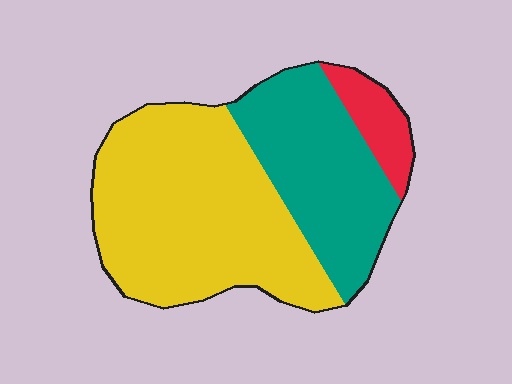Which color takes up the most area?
Yellow, at roughly 55%.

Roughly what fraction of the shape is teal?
Teal covers around 35% of the shape.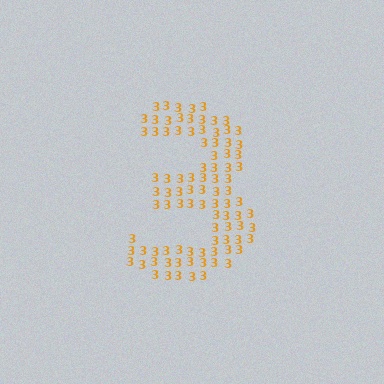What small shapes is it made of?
It is made of small digit 3's.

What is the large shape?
The large shape is the digit 3.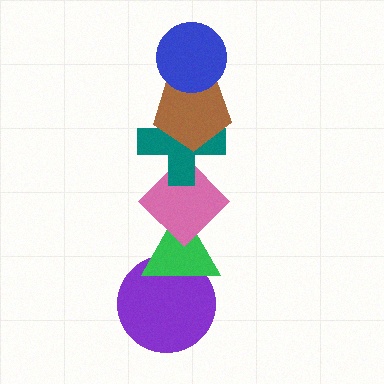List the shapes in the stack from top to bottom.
From top to bottom: the blue circle, the brown pentagon, the teal cross, the pink diamond, the green triangle, the purple circle.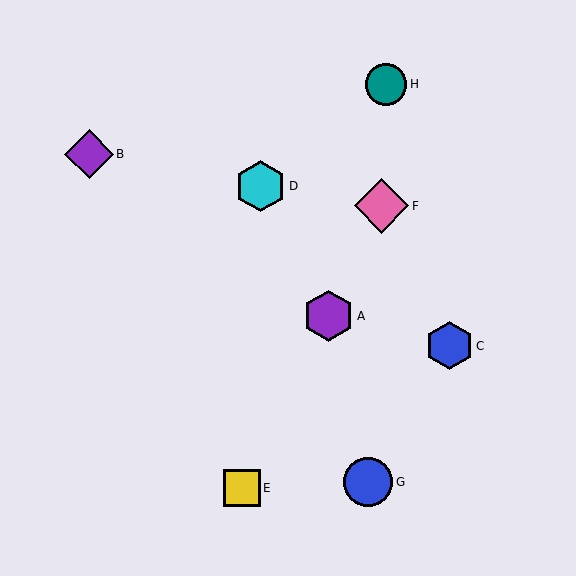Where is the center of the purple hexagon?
The center of the purple hexagon is at (329, 316).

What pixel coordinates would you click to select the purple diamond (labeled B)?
Click at (89, 154) to select the purple diamond B.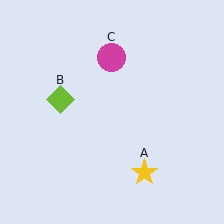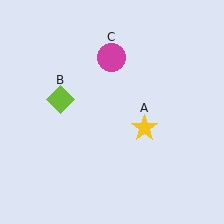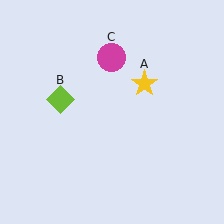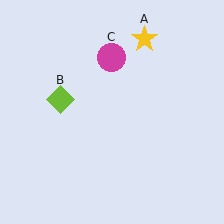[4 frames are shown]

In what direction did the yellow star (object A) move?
The yellow star (object A) moved up.